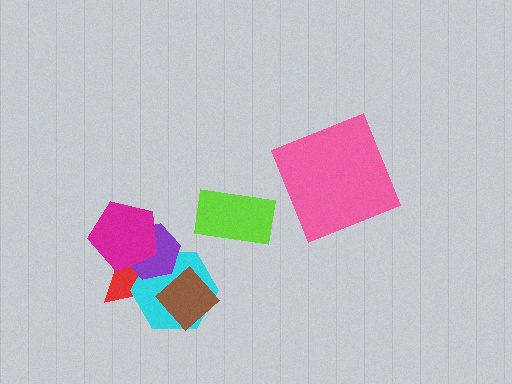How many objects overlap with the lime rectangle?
0 objects overlap with the lime rectangle.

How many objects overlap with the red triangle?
4 objects overlap with the red triangle.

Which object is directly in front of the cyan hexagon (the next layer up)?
The brown diamond is directly in front of the cyan hexagon.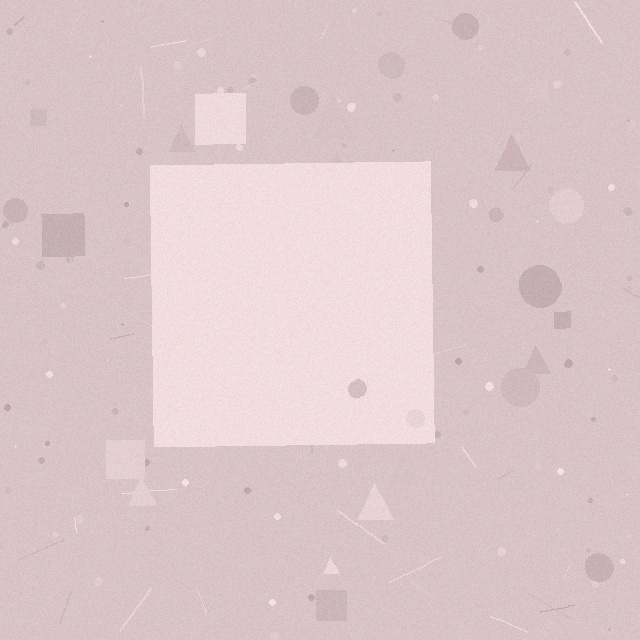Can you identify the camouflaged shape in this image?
The camouflaged shape is a square.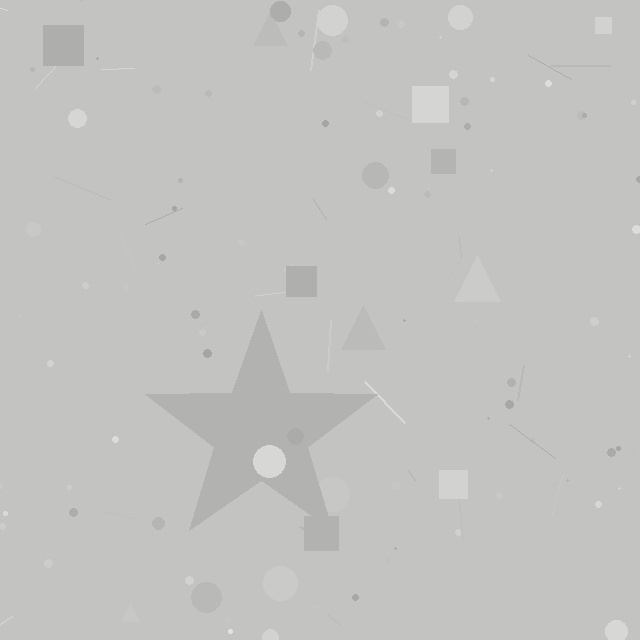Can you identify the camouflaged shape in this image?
The camouflaged shape is a star.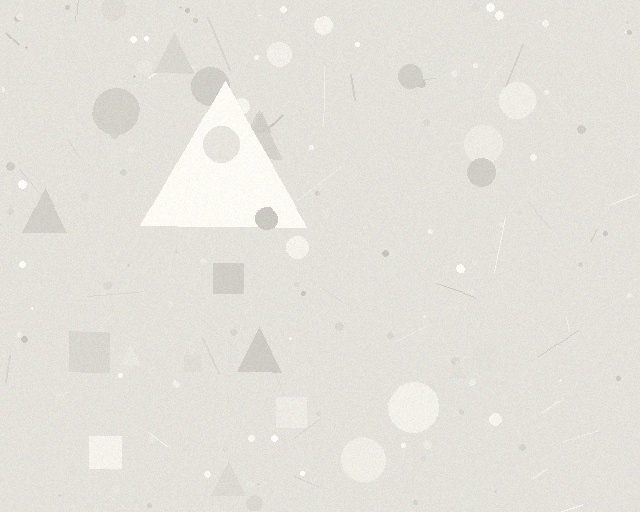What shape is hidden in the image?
A triangle is hidden in the image.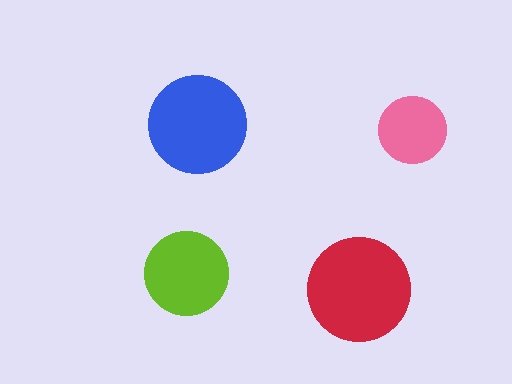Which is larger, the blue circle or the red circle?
The red one.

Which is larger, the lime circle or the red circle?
The red one.